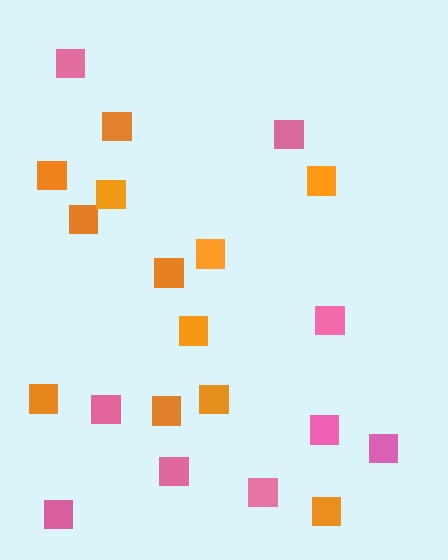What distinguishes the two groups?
There are 2 groups: one group of pink squares (9) and one group of orange squares (12).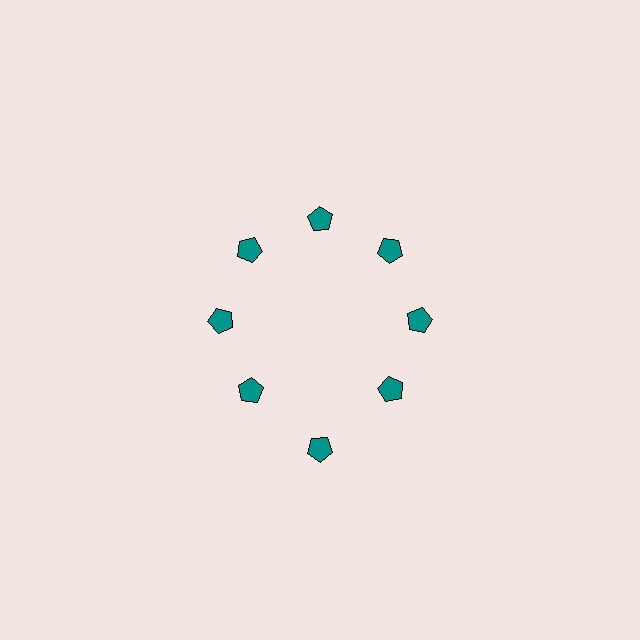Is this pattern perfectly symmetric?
No. The 8 teal pentagons are arranged in a ring, but one element near the 6 o'clock position is pushed outward from the center, breaking the 8-fold rotational symmetry.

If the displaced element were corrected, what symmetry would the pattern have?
It would have 8-fold rotational symmetry — the pattern would map onto itself every 45 degrees.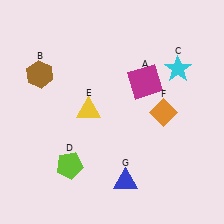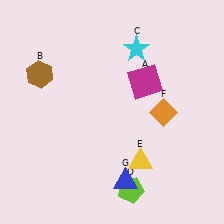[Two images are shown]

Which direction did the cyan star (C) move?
The cyan star (C) moved left.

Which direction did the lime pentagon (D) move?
The lime pentagon (D) moved right.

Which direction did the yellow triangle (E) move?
The yellow triangle (E) moved right.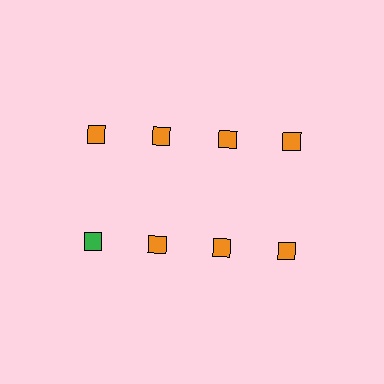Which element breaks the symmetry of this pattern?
The green square in the second row, leftmost column breaks the symmetry. All other shapes are orange squares.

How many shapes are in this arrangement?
There are 8 shapes arranged in a grid pattern.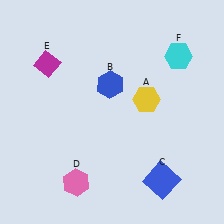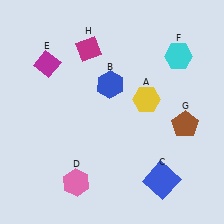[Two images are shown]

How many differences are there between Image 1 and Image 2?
There are 2 differences between the two images.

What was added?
A brown pentagon (G), a magenta diamond (H) were added in Image 2.